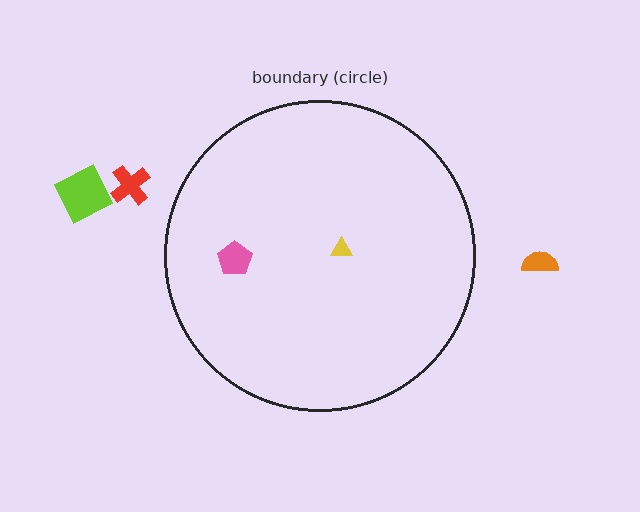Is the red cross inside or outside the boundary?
Outside.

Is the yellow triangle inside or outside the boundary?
Inside.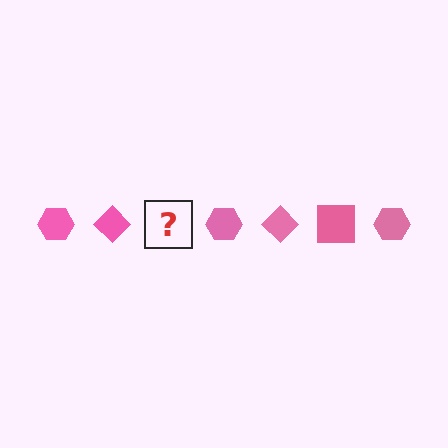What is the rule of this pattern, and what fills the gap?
The rule is that the pattern cycles through hexagon, diamond, square shapes in pink. The gap should be filled with a pink square.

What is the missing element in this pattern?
The missing element is a pink square.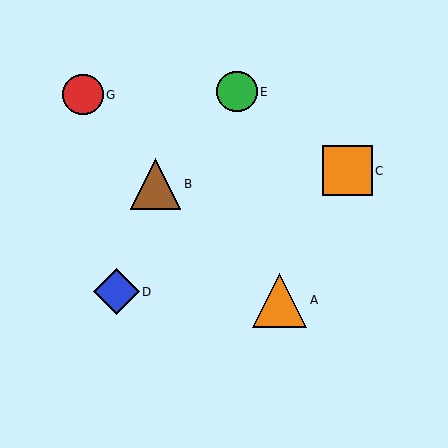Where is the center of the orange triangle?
The center of the orange triangle is at (280, 300).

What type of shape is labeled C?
Shape C is an orange square.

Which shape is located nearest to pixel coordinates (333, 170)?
The orange square (labeled C) at (347, 171) is nearest to that location.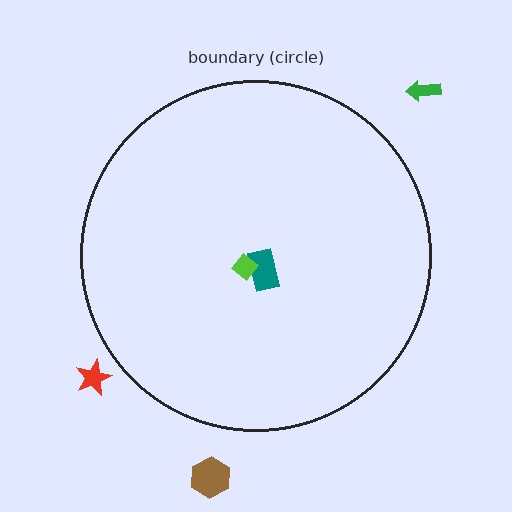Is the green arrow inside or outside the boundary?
Outside.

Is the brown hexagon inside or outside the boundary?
Outside.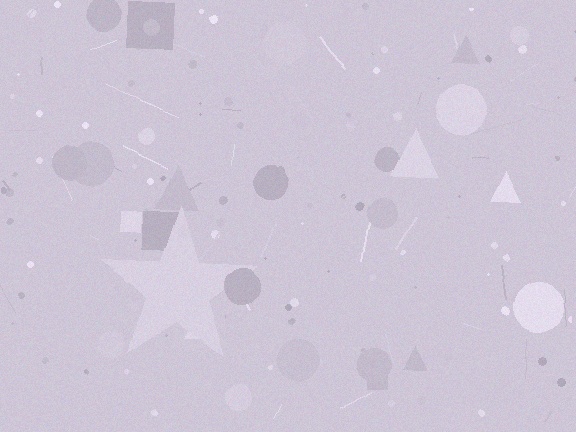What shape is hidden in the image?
A star is hidden in the image.